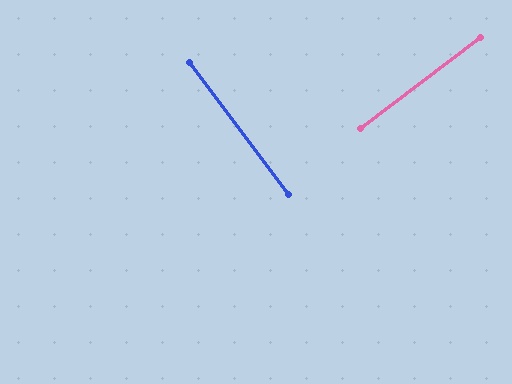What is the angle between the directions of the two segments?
Approximately 90 degrees.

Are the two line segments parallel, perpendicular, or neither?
Perpendicular — they meet at approximately 90°.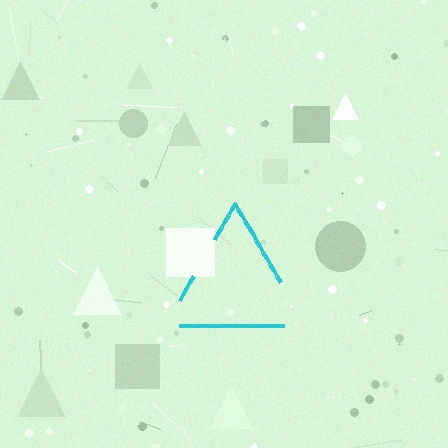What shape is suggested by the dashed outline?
The dashed outline suggests a triangle.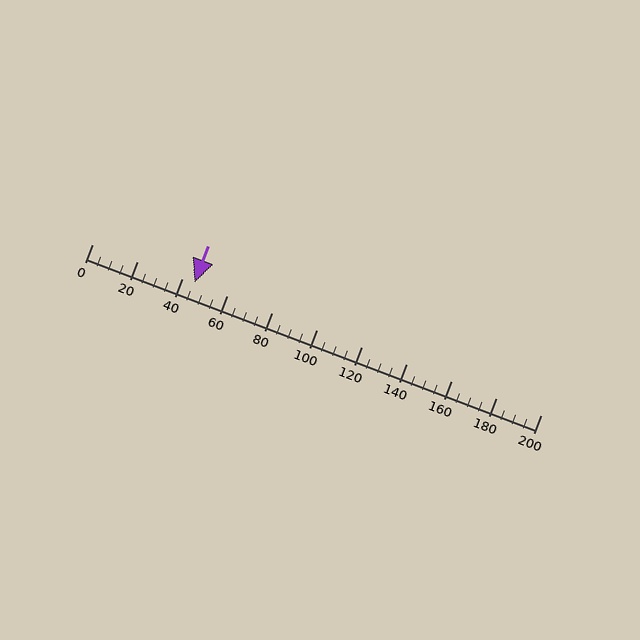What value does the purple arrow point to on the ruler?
The purple arrow points to approximately 46.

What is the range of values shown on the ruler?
The ruler shows values from 0 to 200.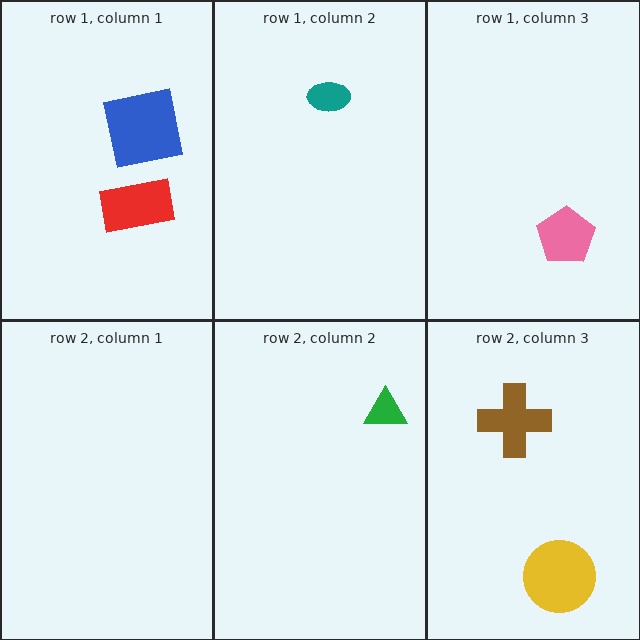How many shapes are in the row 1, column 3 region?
1.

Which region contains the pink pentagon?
The row 1, column 3 region.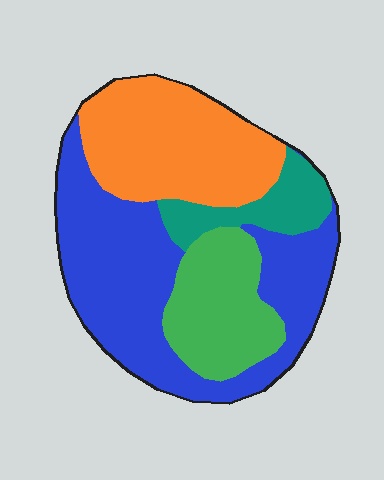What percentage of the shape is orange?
Orange takes up about one quarter (1/4) of the shape.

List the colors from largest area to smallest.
From largest to smallest: blue, orange, green, teal.